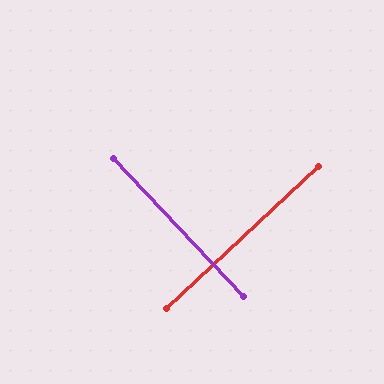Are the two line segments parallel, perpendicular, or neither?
Perpendicular — they meet at approximately 90°.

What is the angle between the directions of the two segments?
Approximately 90 degrees.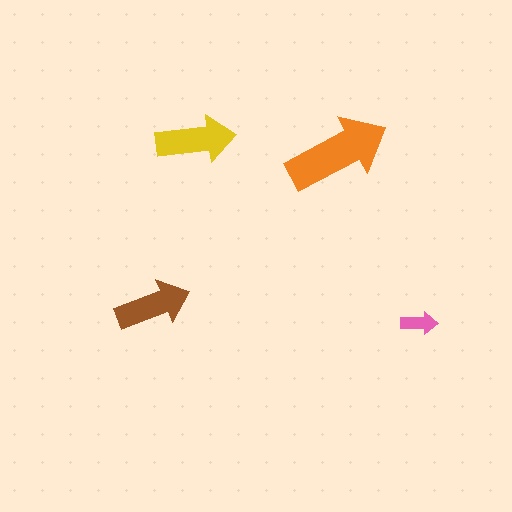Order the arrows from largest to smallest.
the orange one, the yellow one, the brown one, the pink one.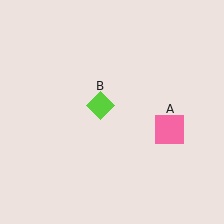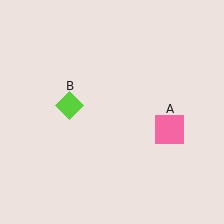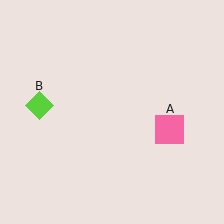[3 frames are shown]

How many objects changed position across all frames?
1 object changed position: lime diamond (object B).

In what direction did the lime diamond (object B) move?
The lime diamond (object B) moved left.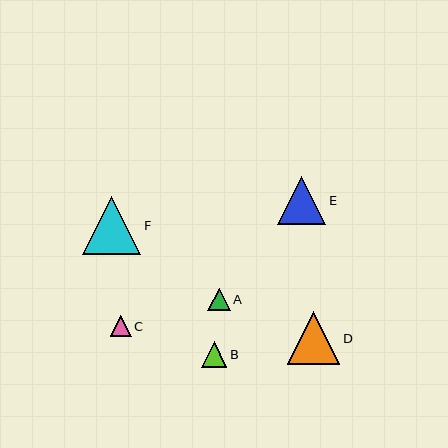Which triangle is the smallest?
Triangle C is the smallest with a size of approximately 21 pixels.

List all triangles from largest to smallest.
From largest to smallest: F, D, E, B, A, C.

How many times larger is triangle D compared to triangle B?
Triangle D is approximately 2.1 times the size of triangle B.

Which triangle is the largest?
Triangle F is the largest with a size of approximately 58 pixels.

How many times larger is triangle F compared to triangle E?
Triangle F is approximately 1.2 times the size of triangle E.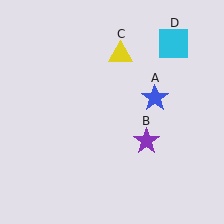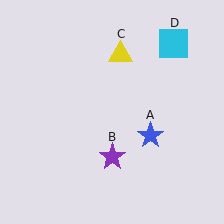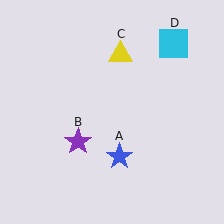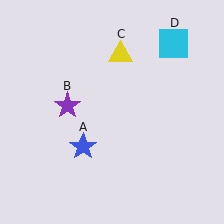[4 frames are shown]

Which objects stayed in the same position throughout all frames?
Yellow triangle (object C) and cyan square (object D) remained stationary.